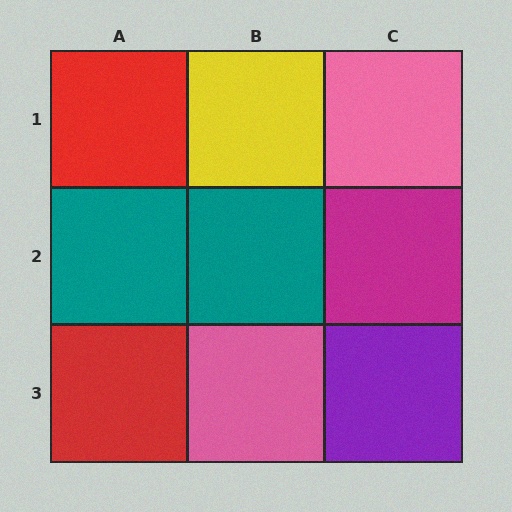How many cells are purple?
1 cell is purple.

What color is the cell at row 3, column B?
Pink.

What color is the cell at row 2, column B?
Teal.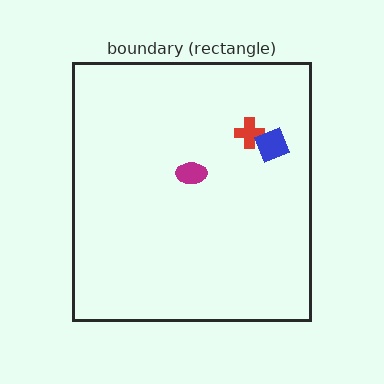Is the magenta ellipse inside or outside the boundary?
Inside.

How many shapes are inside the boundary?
3 inside, 0 outside.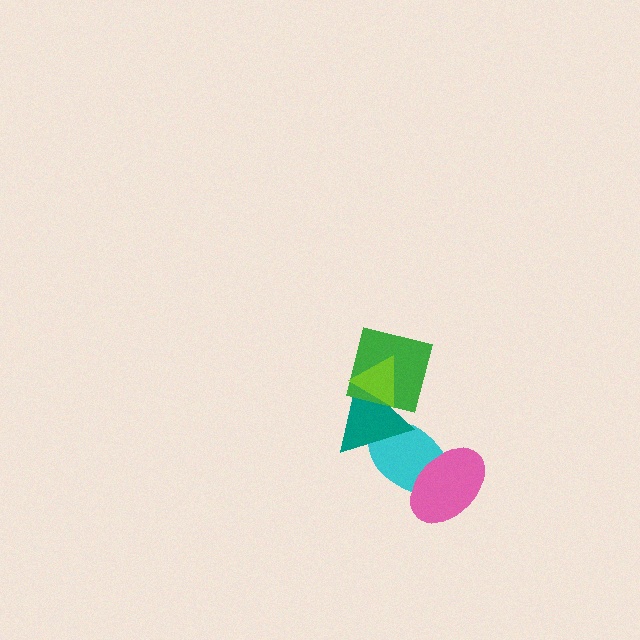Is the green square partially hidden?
Yes, it is partially covered by another shape.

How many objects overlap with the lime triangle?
2 objects overlap with the lime triangle.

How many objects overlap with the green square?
2 objects overlap with the green square.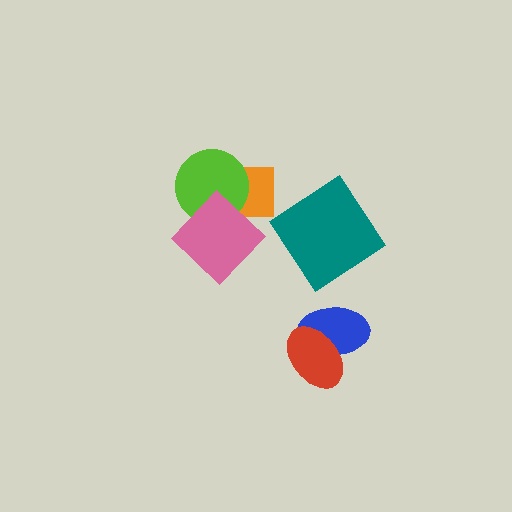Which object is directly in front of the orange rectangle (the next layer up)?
The lime circle is directly in front of the orange rectangle.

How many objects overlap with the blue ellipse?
1 object overlaps with the blue ellipse.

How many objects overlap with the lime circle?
2 objects overlap with the lime circle.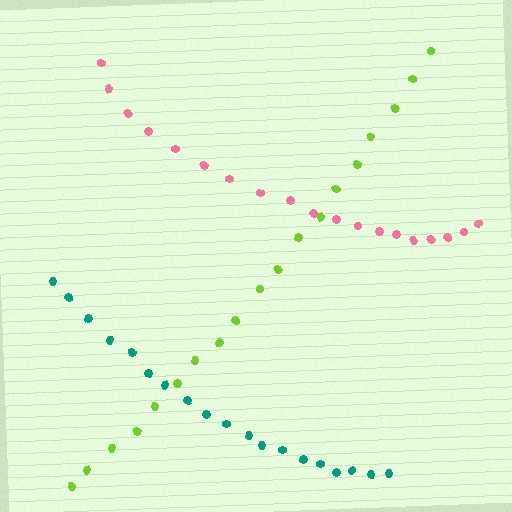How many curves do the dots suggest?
There are 3 distinct paths.